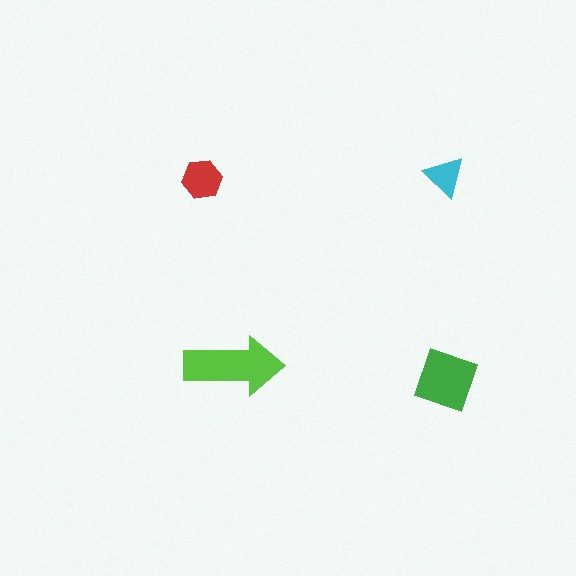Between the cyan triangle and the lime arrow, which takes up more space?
The lime arrow.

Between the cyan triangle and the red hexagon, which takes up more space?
The red hexagon.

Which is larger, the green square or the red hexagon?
The green square.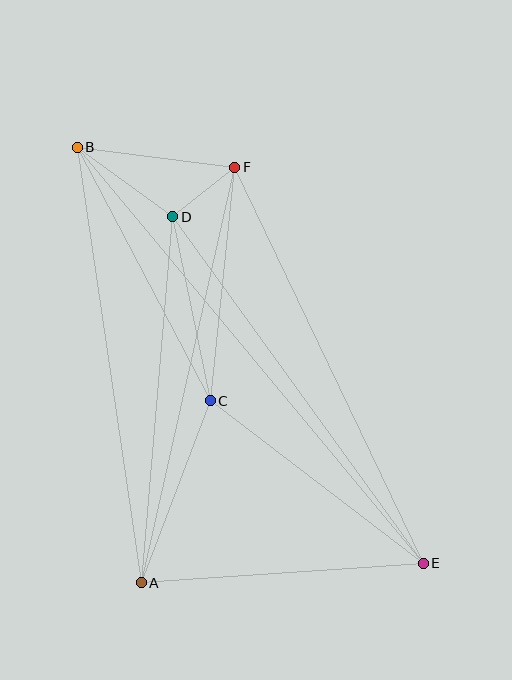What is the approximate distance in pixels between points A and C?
The distance between A and C is approximately 195 pixels.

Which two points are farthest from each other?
Points B and E are farthest from each other.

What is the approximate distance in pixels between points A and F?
The distance between A and F is approximately 426 pixels.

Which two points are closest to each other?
Points D and F are closest to each other.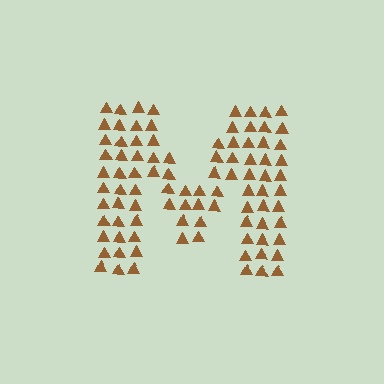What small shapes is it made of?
It is made of small triangles.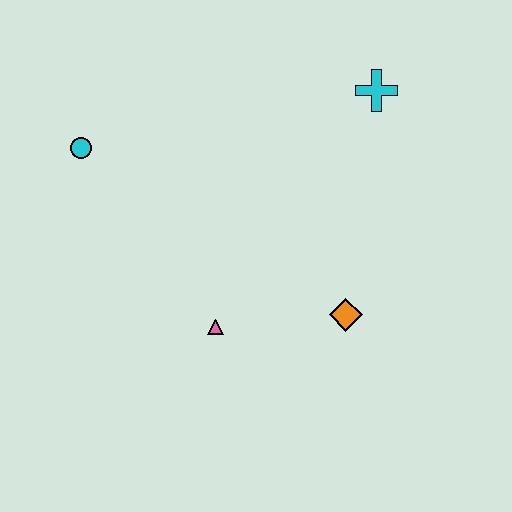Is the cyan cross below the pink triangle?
No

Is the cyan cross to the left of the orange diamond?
No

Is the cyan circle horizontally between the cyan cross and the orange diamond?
No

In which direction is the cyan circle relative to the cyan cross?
The cyan circle is to the left of the cyan cross.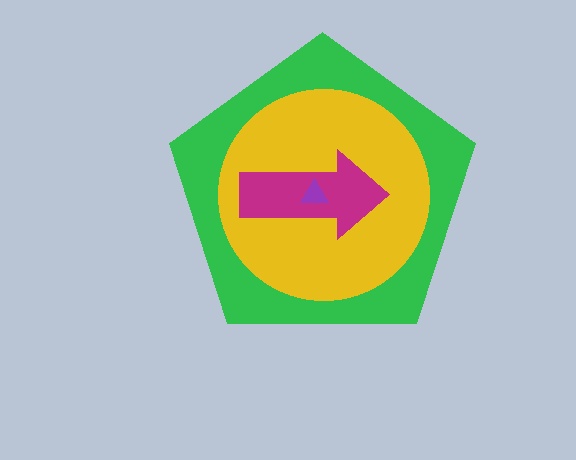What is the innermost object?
The purple triangle.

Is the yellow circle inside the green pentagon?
Yes.